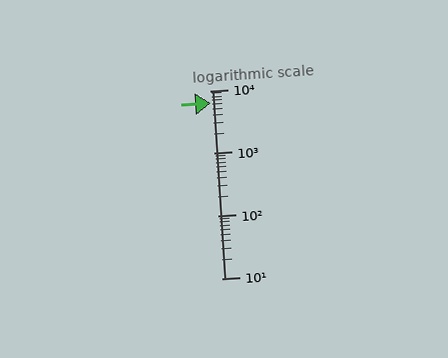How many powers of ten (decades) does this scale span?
The scale spans 3 decades, from 10 to 10000.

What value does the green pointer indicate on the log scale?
The pointer indicates approximately 6300.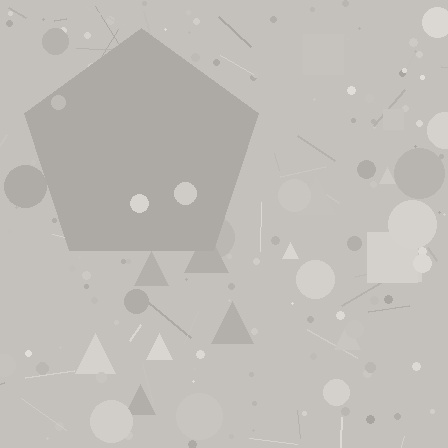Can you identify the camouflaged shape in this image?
The camouflaged shape is a pentagon.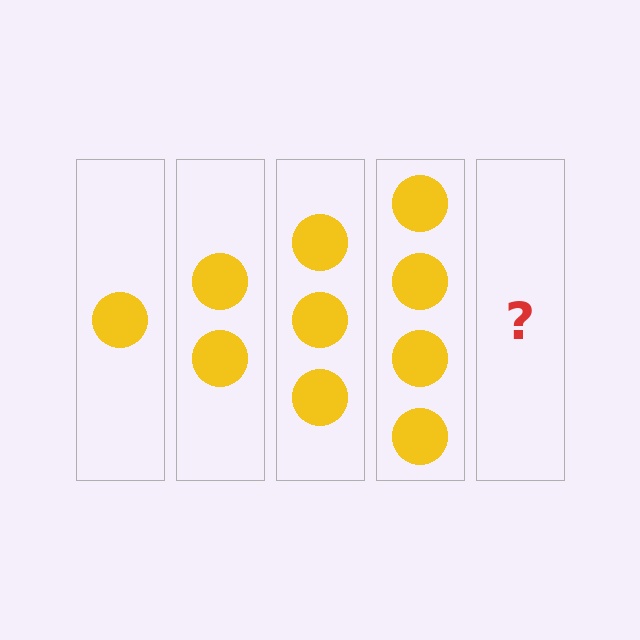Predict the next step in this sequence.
The next step is 5 circles.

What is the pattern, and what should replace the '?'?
The pattern is that each step adds one more circle. The '?' should be 5 circles.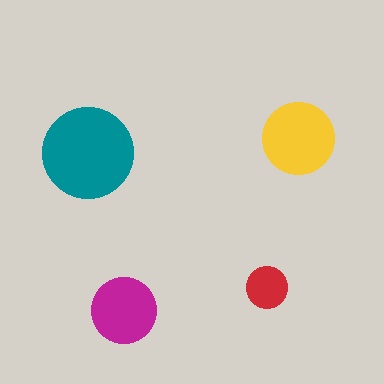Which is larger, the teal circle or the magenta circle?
The teal one.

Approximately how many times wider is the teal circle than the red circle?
About 2 times wider.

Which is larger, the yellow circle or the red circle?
The yellow one.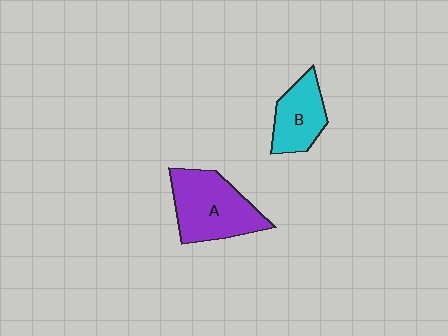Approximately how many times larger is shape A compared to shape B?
Approximately 1.6 times.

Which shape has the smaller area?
Shape B (cyan).